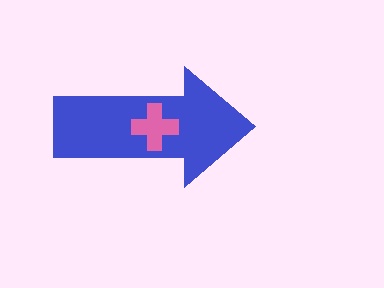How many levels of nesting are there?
2.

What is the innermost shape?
The pink cross.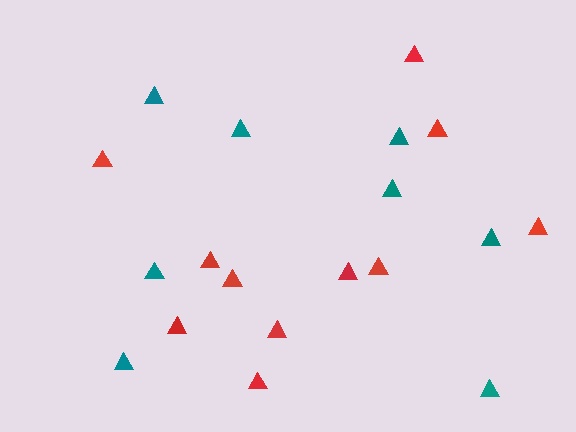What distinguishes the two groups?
There are 2 groups: one group of red triangles (11) and one group of teal triangles (8).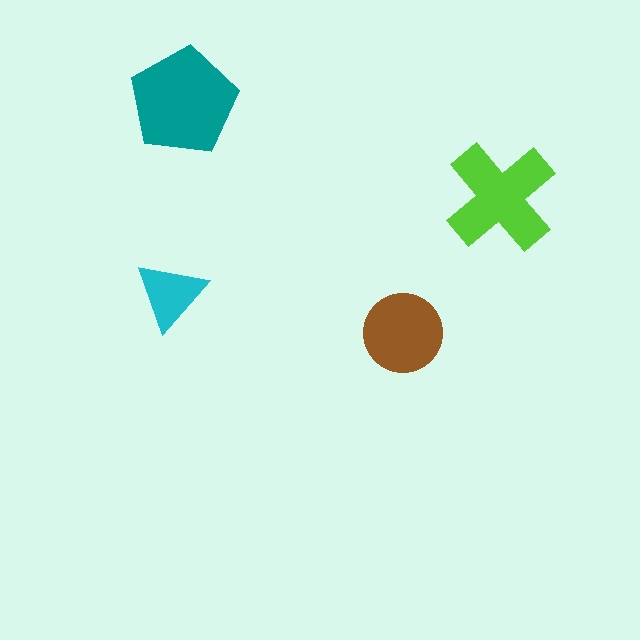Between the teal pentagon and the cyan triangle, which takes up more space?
The teal pentagon.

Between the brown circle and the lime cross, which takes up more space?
The lime cross.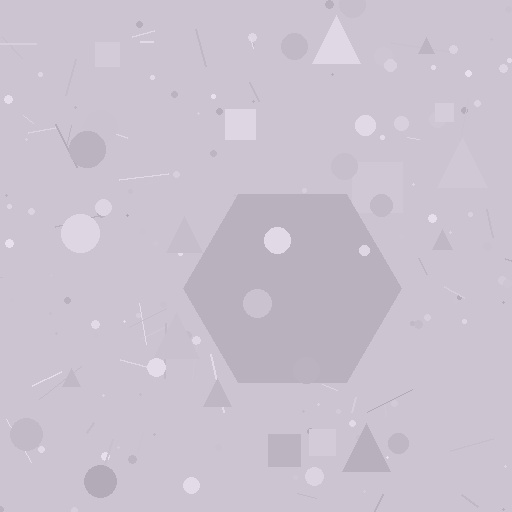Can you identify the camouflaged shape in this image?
The camouflaged shape is a hexagon.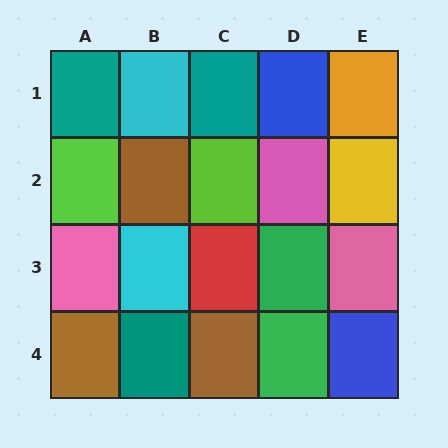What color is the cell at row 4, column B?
Teal.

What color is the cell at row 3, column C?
Red.